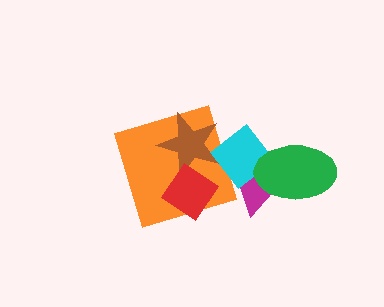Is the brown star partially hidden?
Yes, it is partially covered by another shape.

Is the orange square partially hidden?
Yes, it is partially covered by another shape.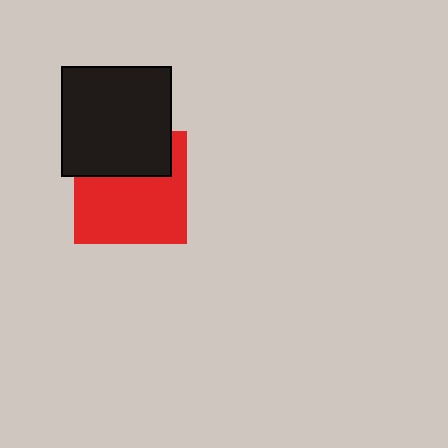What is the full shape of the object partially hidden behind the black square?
The partially hidden object is a red square.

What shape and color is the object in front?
The object in front is a black square.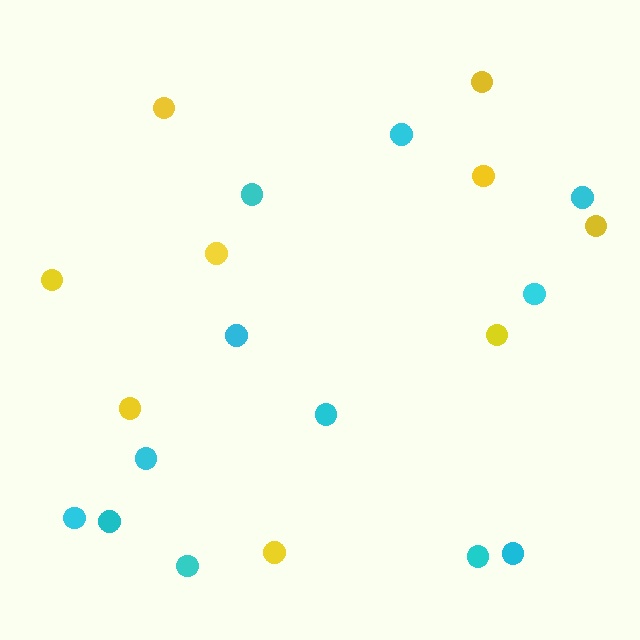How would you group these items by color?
There are 2 groups: one group of cyan circles (12) and one group of yellow circles (9).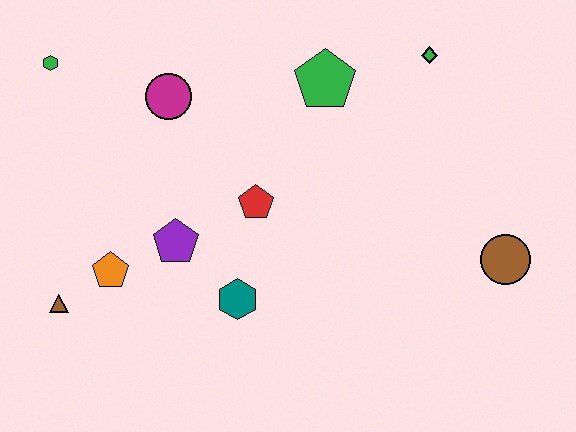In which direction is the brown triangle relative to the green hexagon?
The brown triangle is below the green hexagon.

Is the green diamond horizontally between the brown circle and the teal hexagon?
Yes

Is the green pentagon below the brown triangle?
No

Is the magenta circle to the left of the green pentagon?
Yes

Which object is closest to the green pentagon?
The green diamond is closest to the green pentagon.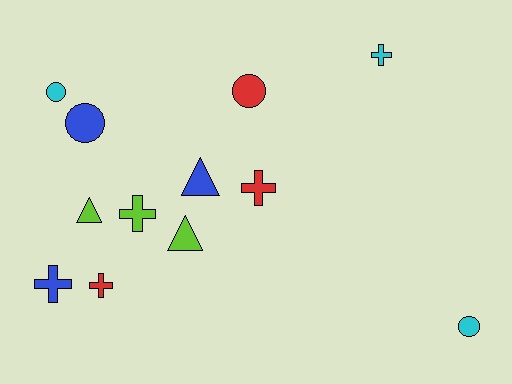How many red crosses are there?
There are 2 red crosses.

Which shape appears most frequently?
Cross, with 5 objects.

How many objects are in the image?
There are 12 objects.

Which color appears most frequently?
Blue, with 3 objects.